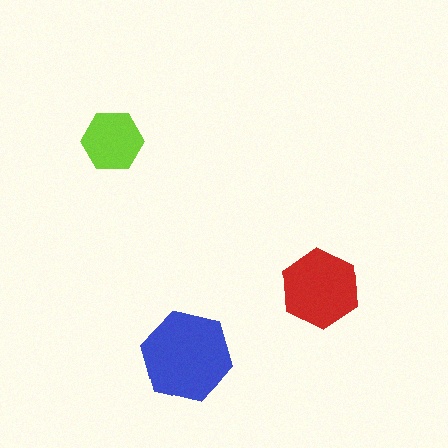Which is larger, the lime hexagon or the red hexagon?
The red one.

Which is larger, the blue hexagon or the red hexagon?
The blue one.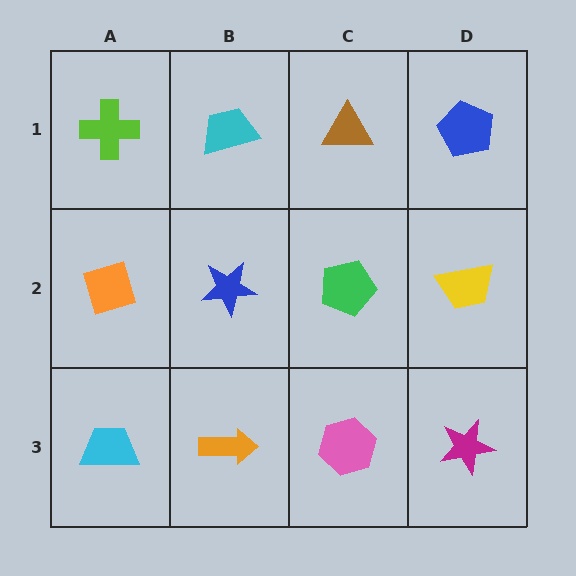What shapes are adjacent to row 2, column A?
A lime cross (row 1, column A), a cyan trapezoid (row 3, column A), a blue star (row 2, column B).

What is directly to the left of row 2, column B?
An orange diamond.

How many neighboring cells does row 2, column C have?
4.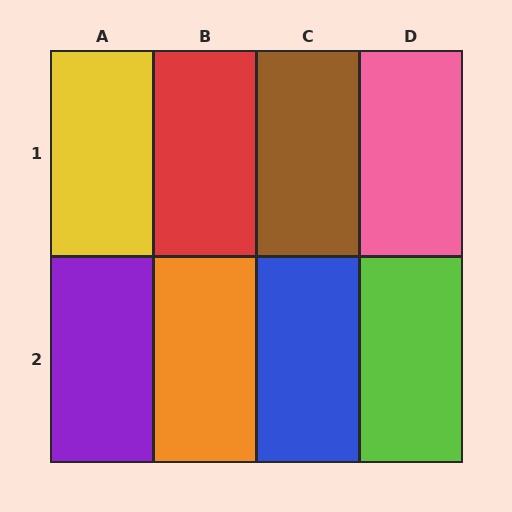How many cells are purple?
1 cell is purple.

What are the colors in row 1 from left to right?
Yellow, red, brown, pink.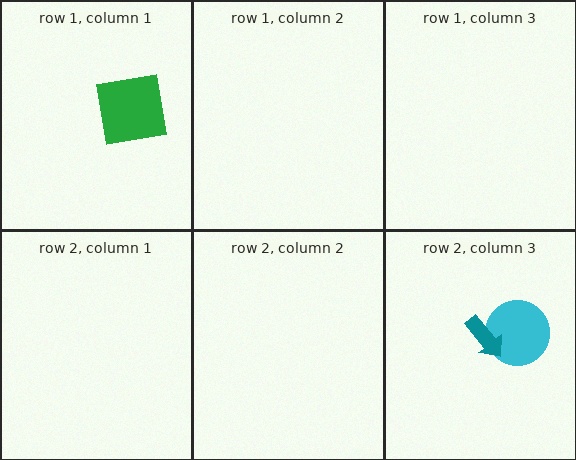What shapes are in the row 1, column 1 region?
The green square.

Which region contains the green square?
The row 1, column 1 region.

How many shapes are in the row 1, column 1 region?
1.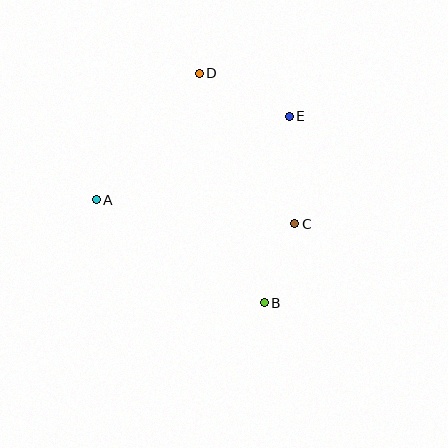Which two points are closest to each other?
Points B and C are closest to each other.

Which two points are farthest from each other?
Points B and D are farthest from each other.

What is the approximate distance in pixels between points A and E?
The distance between A and E is approximately 211 pixels.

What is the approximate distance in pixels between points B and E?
The distance between B and E is approximately 188 pixels.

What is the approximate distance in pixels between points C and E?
The distance between C and E is approximately 108 pixels.